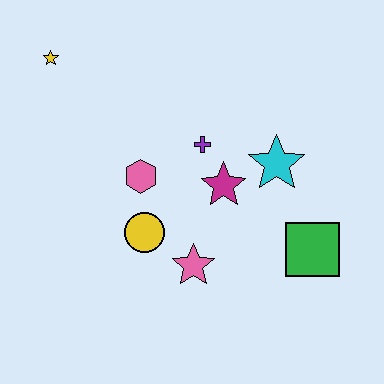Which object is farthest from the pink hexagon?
The green square is farthest from the pink hexagon.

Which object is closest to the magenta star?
The purple cross is closest to the magenta star.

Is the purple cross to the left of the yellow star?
No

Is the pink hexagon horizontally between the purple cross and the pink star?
No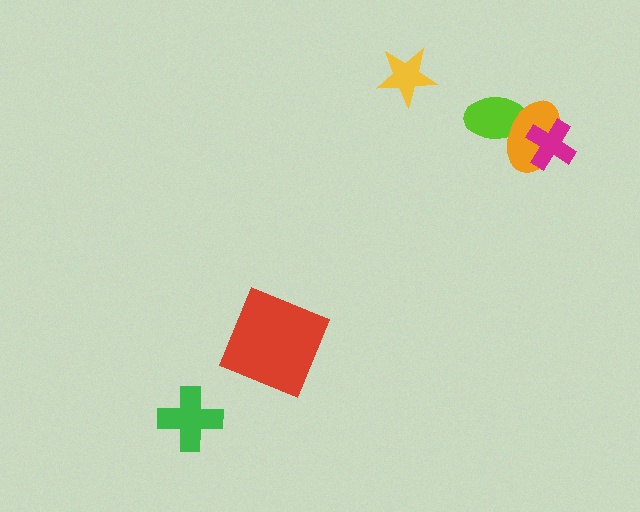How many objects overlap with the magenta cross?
1 object overlaps with the magenta cross.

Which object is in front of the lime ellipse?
The orange ellipse is in front of the lime ellipse.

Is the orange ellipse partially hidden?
Yes, it is partially covered by another shape.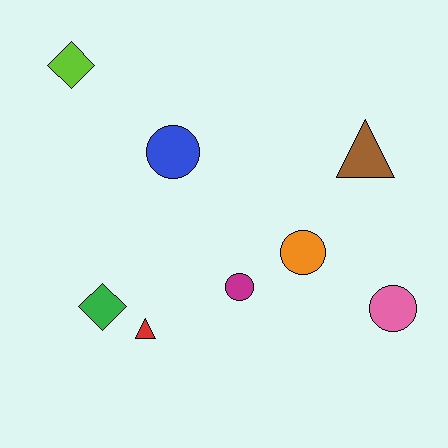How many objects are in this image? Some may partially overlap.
There are 8 objects.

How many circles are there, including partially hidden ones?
There are 4 circles.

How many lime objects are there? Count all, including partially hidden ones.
There is 1 lime object.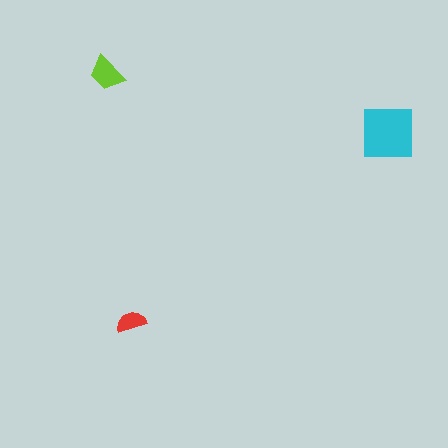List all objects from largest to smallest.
The cyan square, the lime trapezoid, the red semicircle.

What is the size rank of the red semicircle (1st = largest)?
3rd.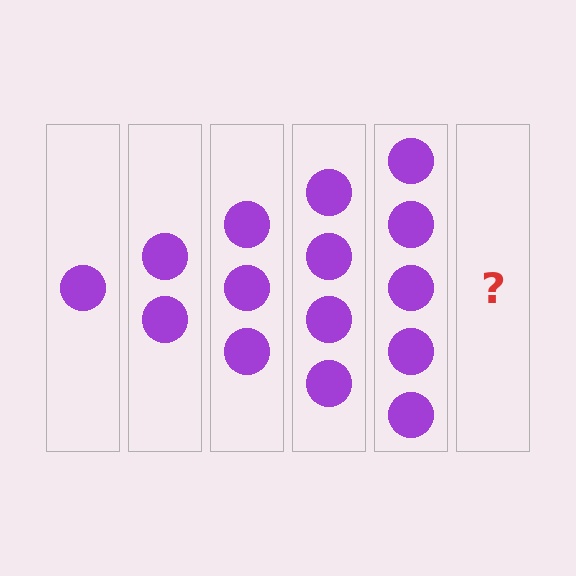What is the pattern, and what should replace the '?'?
The pattern is that each step adds one more circle. The '?' should be 6 circles.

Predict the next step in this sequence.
The next step is 6 circles.